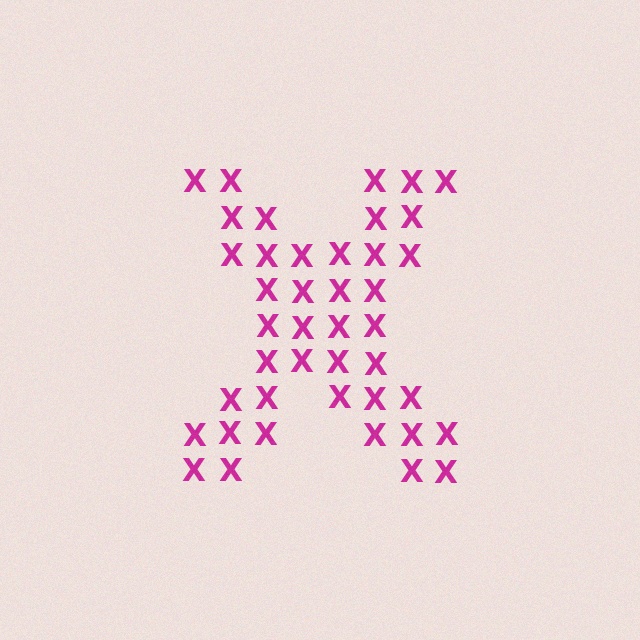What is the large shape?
The large shape is the letter X.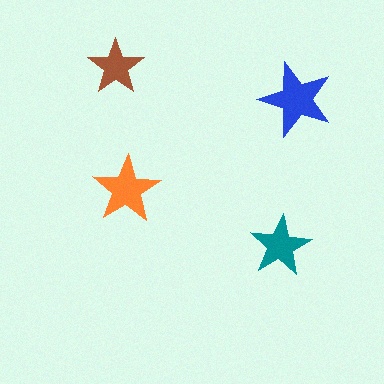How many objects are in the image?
There are 4 objects in the image.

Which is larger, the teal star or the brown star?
The teal one.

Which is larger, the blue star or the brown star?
The blue one.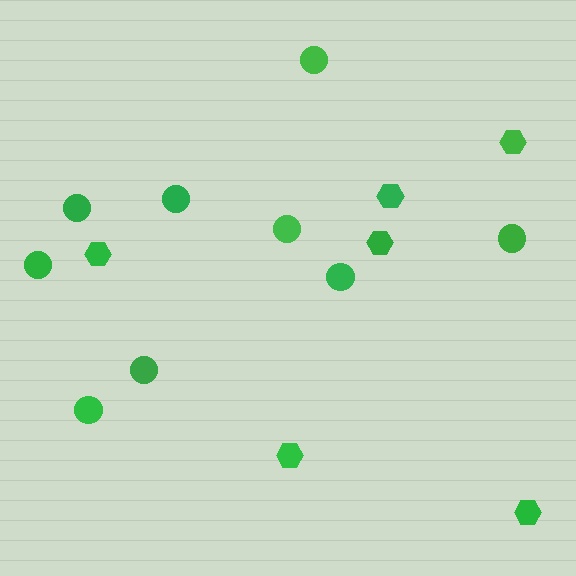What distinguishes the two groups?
There are 2 groups: one group of hexagons (6) and one group of circles (9).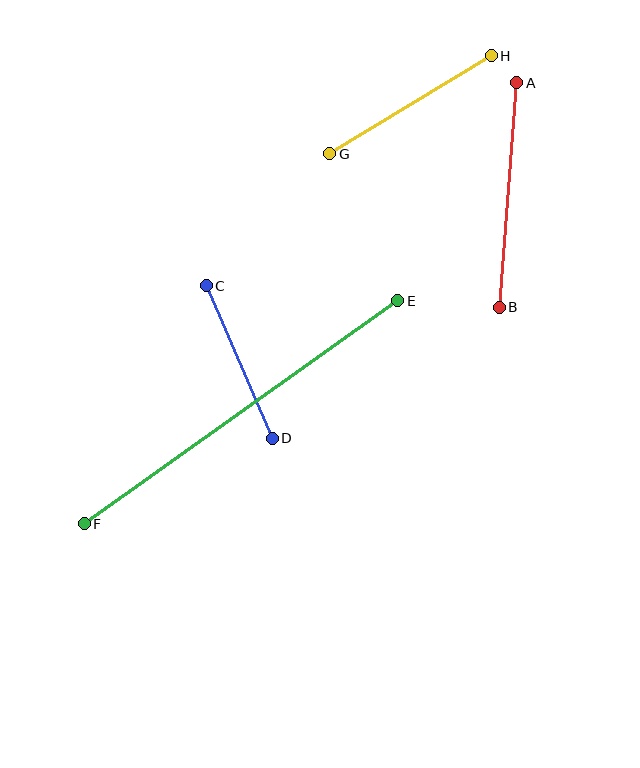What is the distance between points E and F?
The distance is approximately 385 pixels.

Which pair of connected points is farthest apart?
Points E and F are farthest apart.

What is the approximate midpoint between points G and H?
The midpoint is at approximately (410, 105) pixels.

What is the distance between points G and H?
The distance is approximately 189 pixels.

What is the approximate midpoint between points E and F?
The midpoint is at approximately (241, 412) pixels.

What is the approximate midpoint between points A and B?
The midpoint is at approximately (508, 195) pixels.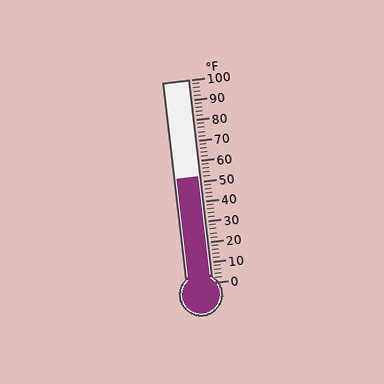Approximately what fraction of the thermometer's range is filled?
The thermometer is filled to approximately 50% of its range.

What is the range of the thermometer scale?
The thermometer scale ranges from 0°F to 100°F.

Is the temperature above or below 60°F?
The temperature is below 60°F.